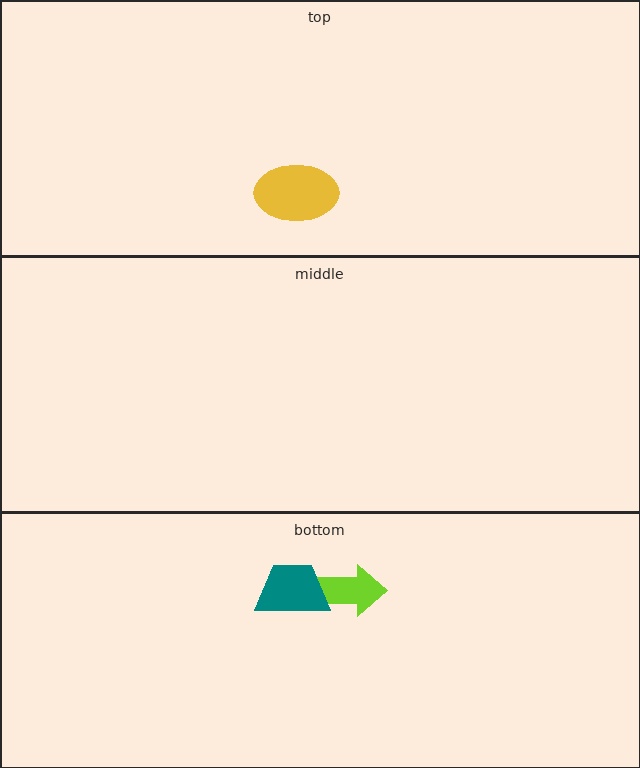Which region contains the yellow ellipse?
The top region.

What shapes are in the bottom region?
The lime arrow, the teal trapezoid.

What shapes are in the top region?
The yellow ellipse.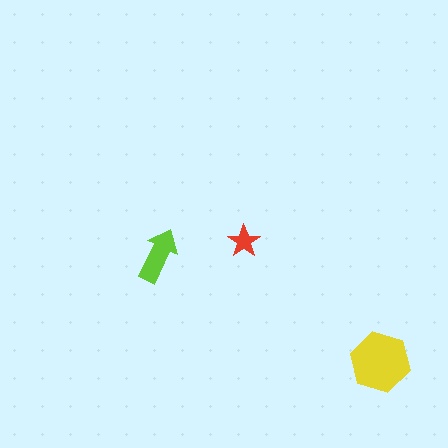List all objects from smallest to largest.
The red star, the lime arrow, the yellow hexagon.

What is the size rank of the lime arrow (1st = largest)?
2nd.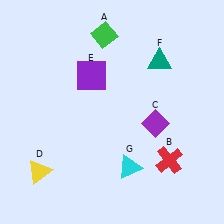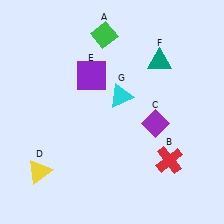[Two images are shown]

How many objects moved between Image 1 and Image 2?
1 object moved between the two images.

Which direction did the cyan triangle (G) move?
The cyan triangle (G) moved up.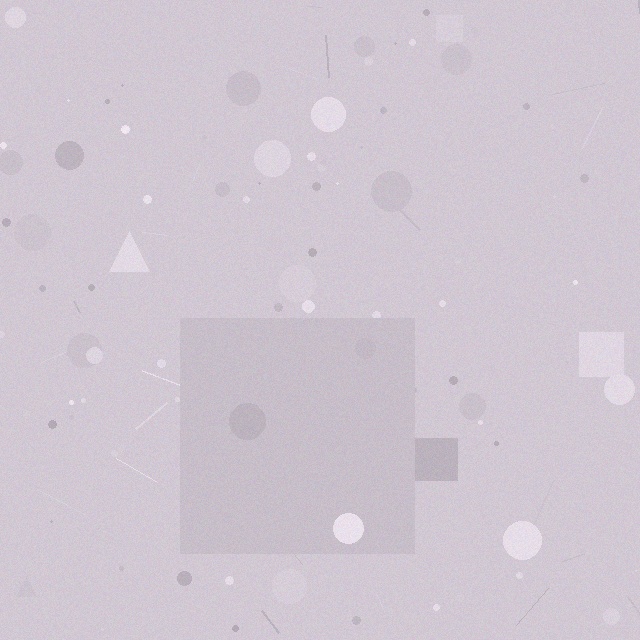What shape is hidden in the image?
A square is hidden in the image.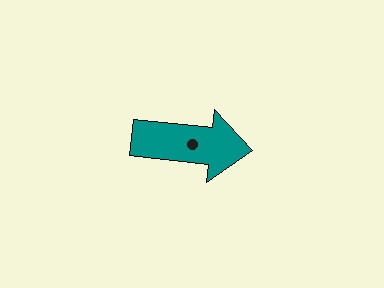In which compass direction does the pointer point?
East.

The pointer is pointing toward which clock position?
Roughly 3 o'clock.